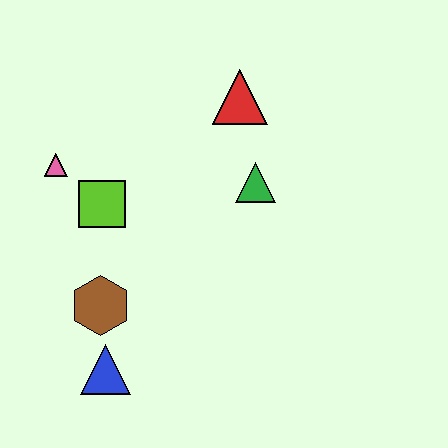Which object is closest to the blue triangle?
The brown hexagon is closest to the blue triangle.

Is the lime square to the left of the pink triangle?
No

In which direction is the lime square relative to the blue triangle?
The lime square is above the blue triangle.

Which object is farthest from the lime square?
The red triangle is farthest from the lime square.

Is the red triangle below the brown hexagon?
No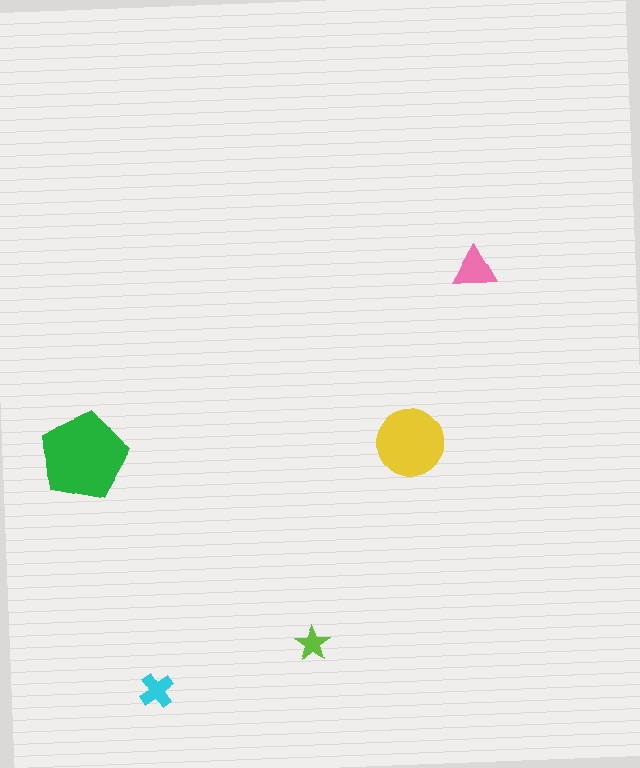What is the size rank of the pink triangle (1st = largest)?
3rd.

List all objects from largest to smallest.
The green pentagon, the yellow circle, the pink triangle, the cyan cross, the lime star.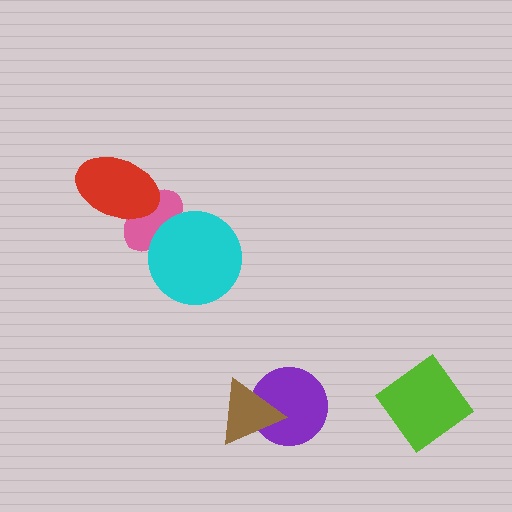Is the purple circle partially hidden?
Yes, it is partially covered by another shape.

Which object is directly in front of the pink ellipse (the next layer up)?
The red ellipse is directly in front of the pink ellipse.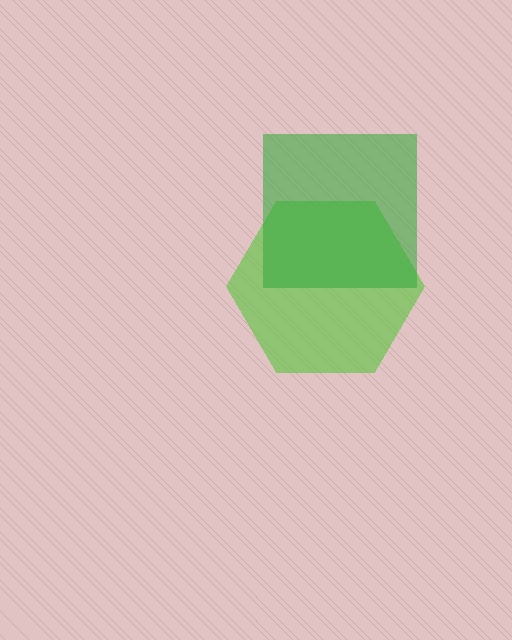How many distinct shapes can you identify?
There are 2 distinct shapes: a lime hexagon, a green square.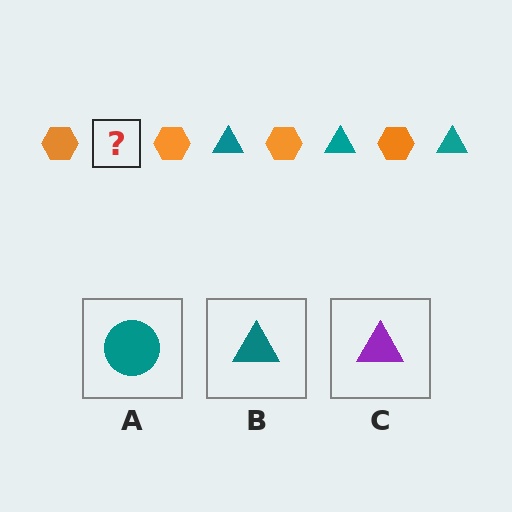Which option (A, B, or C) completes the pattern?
B.